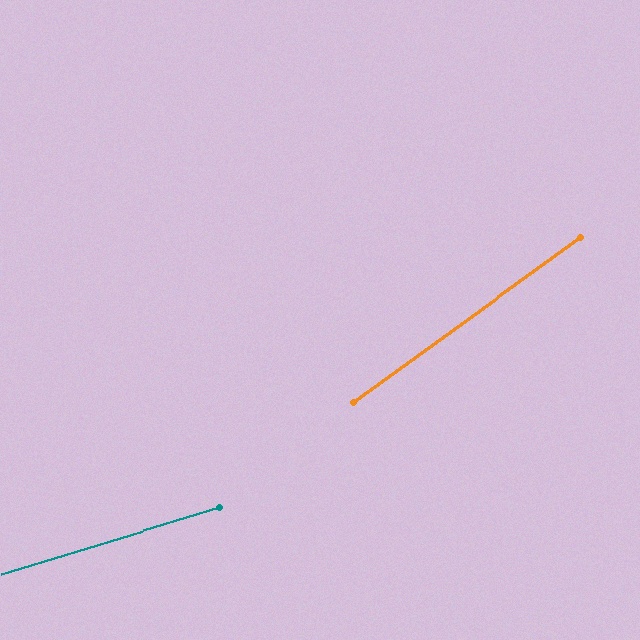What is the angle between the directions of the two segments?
Approximately 19 degrees.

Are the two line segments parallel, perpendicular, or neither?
Neither parallel nor perpendicular — they differ by about 19°.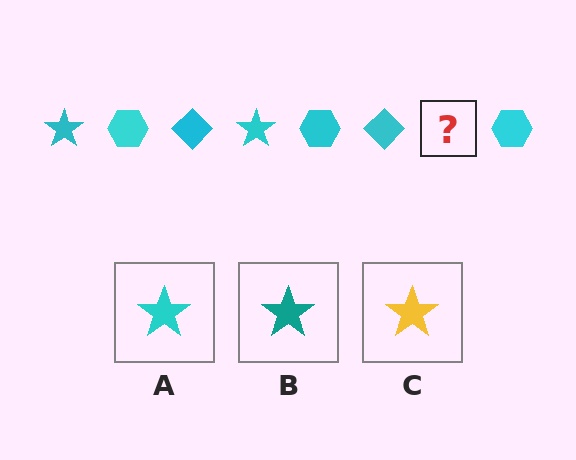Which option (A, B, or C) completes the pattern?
A.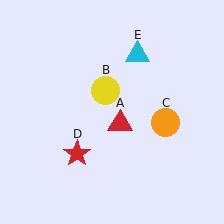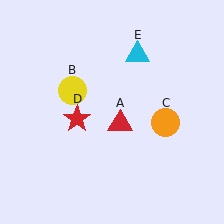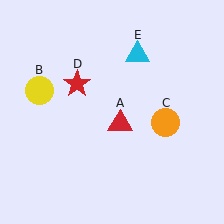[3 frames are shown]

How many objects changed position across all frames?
2 objects changed position: yellow circle (object B), red star (object D).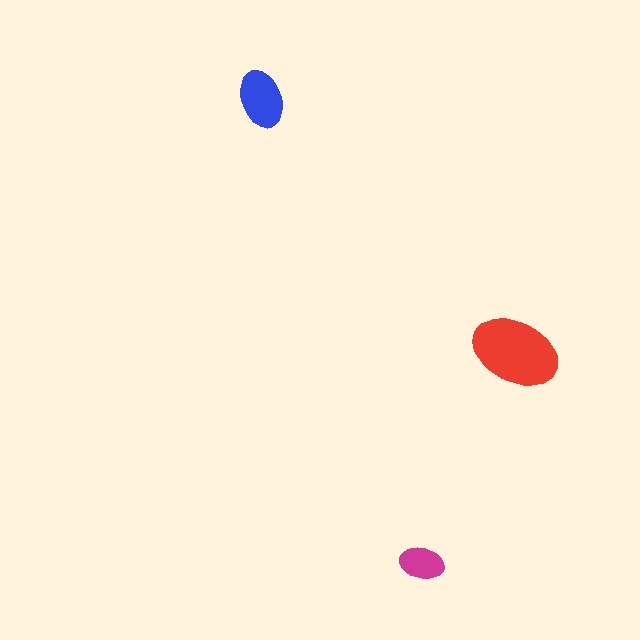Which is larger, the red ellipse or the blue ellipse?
The red one.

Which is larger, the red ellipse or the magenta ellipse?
The red one.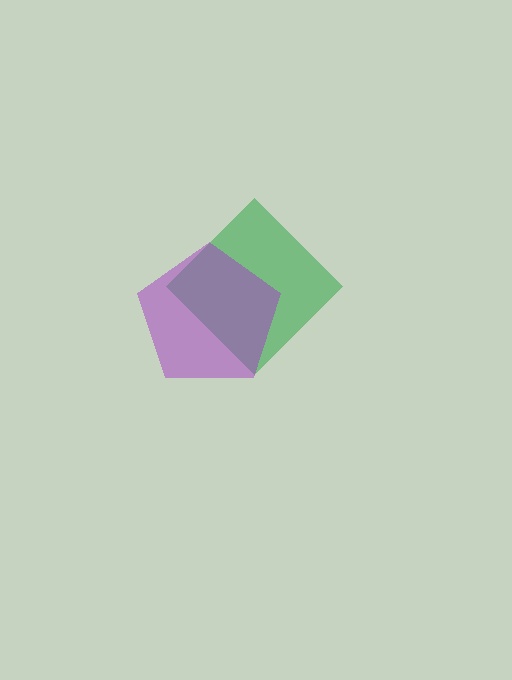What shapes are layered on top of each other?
The layered shapes are: a green diamond, a purple pentagon.